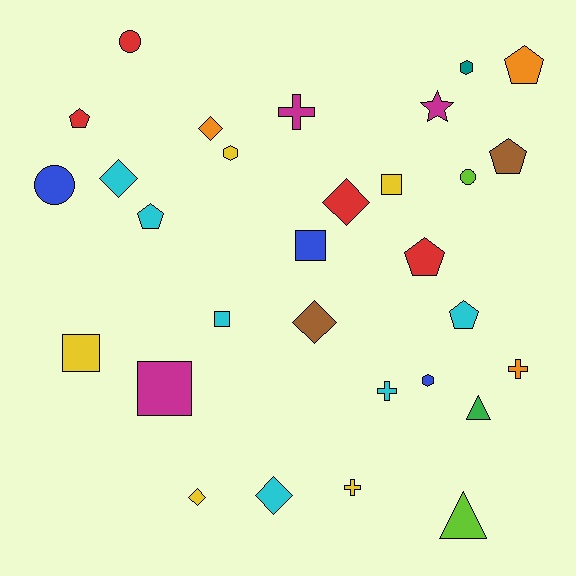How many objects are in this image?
There are 30 objects.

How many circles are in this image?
There are 3 circles.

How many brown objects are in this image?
There are 2 brown objects.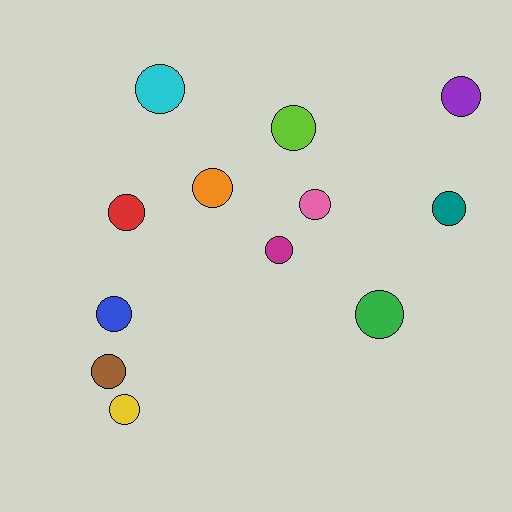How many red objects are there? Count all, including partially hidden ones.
There is 1 red object.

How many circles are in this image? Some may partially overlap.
There are 12 circles.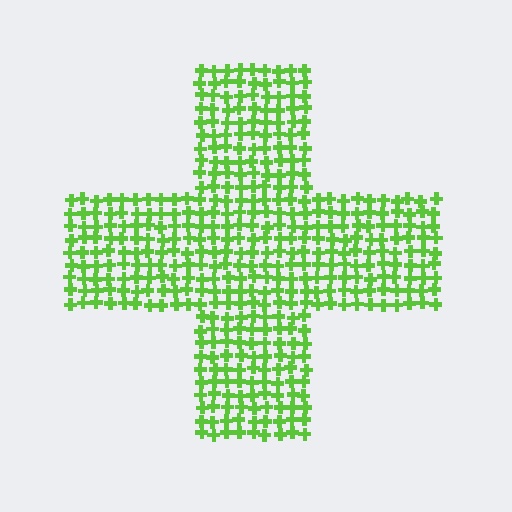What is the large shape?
The large shape is a cross.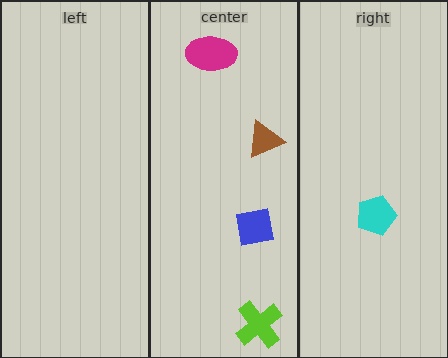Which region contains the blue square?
The center region.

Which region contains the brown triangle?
The center region.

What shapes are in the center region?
The blue square, the brown triangle, the lime cross, the magenta ellipse.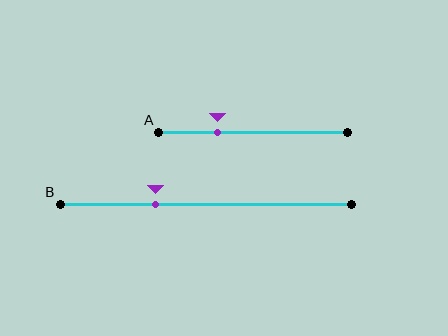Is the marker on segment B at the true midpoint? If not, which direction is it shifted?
No, the marker on segment B is shifted to the left by about 17% of the segment length.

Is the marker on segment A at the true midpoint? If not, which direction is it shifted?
No, the marker on segment A is shifted to the left by about 19% of the segment length.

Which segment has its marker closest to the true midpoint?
Segment B has its marker closest to the true midpoint.